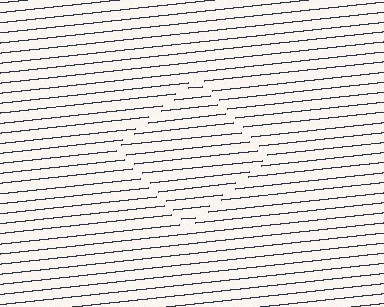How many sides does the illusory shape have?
4 sides — the line-ends trace a square.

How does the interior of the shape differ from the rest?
The interior of the shape contains the same grating, shifted by half a period — the contour is defined by the phase discontinuity where line-ends from the inner and outer gratings abut.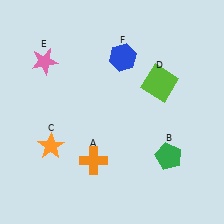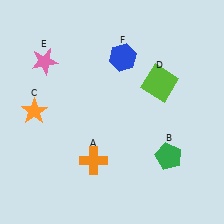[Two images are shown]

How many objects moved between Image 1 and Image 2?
1 object moved between the two images.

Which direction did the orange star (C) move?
The orange star (C) moved up.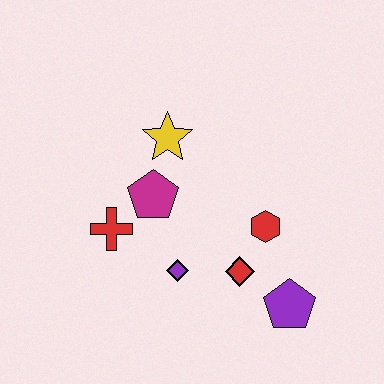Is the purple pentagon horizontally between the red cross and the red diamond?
No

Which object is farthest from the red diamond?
The yellow star is farthest from the red diamond.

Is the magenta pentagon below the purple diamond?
No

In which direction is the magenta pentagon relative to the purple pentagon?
The magenta pentagon is to the left of the purple pentagon.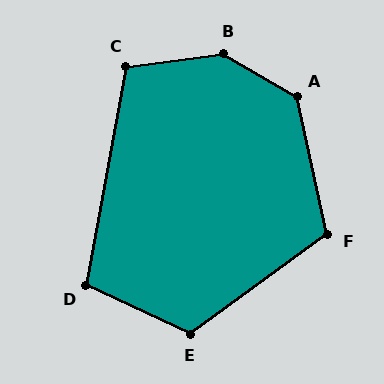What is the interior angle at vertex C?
Approximately 108 degrees (obtuse).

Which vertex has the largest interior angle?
B, at approximately 142 degrees.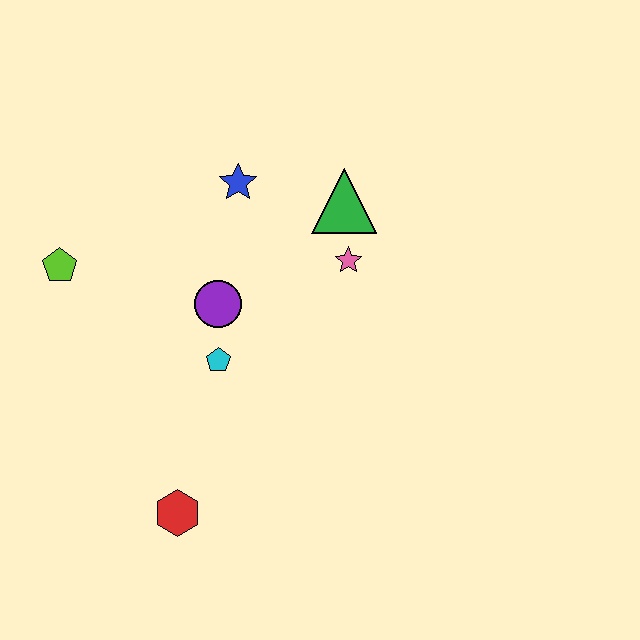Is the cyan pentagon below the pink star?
Yes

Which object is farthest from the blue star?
The red hexagon is farthest from the blue star.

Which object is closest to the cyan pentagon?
The purple circle is closest to the cyan pentagon.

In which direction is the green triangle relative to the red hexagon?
The green triangle is above the red hexagon.